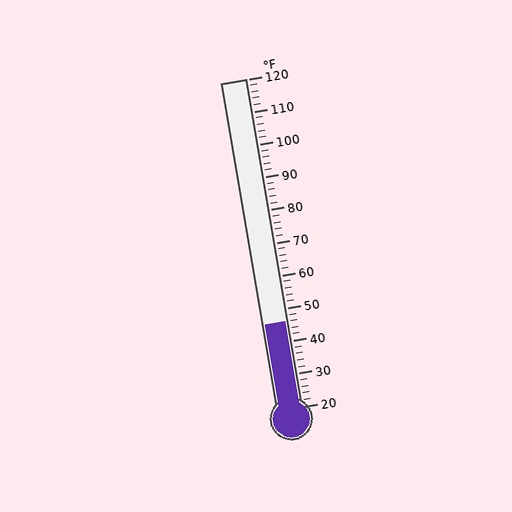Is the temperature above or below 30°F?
The temperature is above 30°F.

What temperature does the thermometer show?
The thermometer shows approximately 46°F.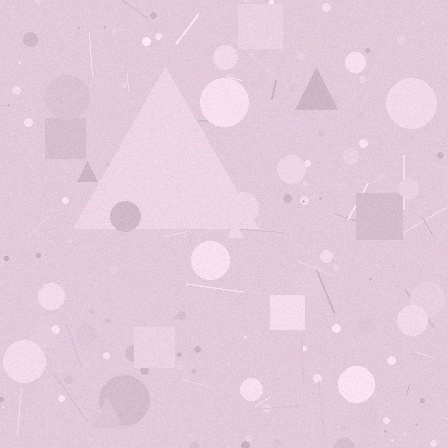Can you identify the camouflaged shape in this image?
The camouflaged shape is a triangle.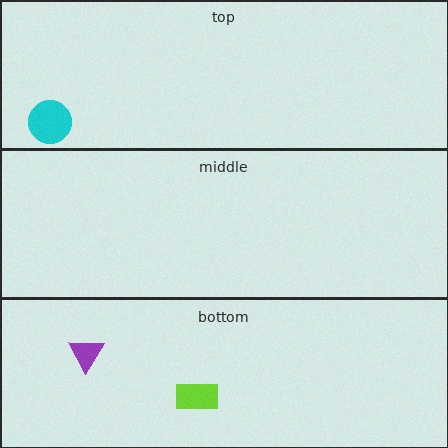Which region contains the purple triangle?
The bottom region.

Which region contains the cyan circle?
The top region.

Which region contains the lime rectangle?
The bottom region.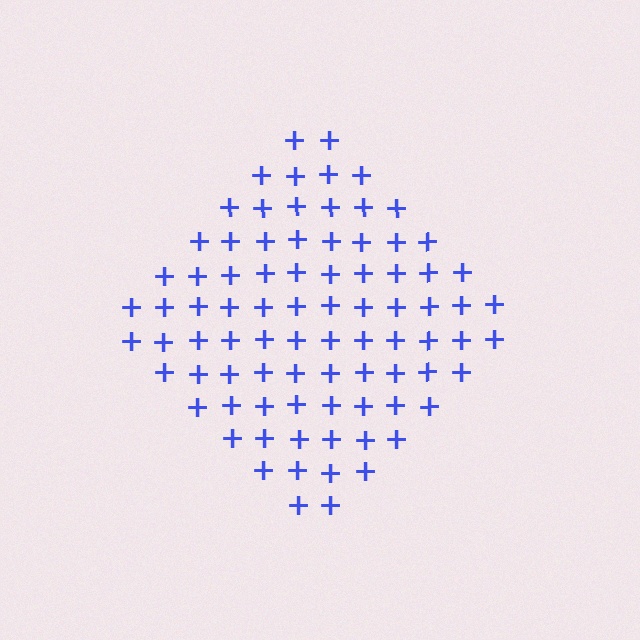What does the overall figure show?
The overall figure shows a diamond.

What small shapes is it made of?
It is made of small plus signs.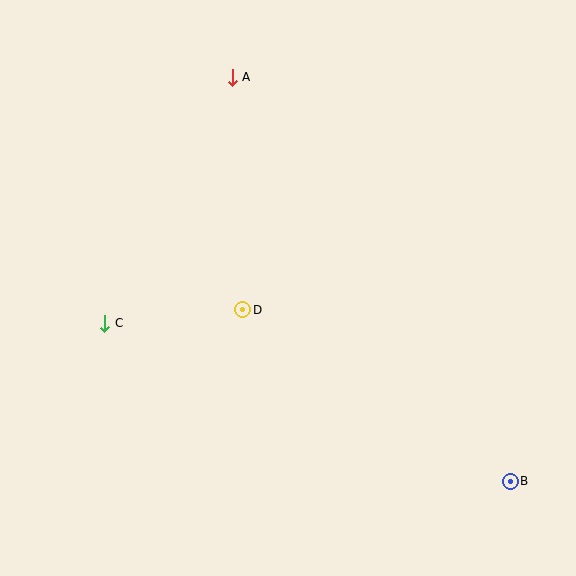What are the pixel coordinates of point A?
Point A is at (232, 77).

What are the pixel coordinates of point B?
Point B is at (510, 481).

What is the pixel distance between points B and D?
The distance between B and D is 318 pixels.